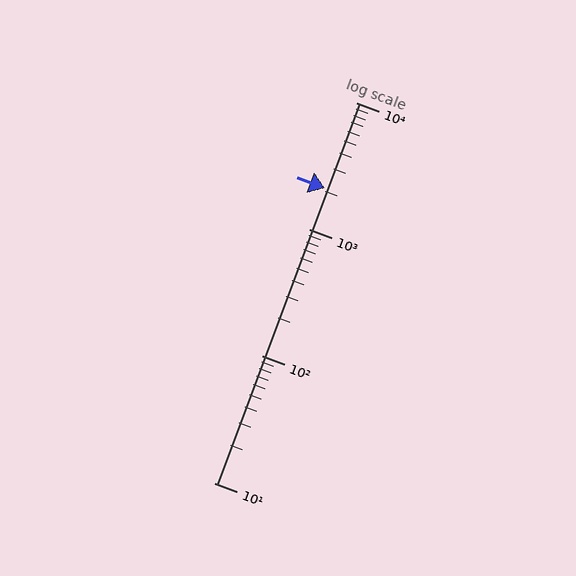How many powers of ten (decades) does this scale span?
The scale spans 3 decades, from 10 to 10000.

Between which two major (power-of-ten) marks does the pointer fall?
The pointer is between 1000 and 10000.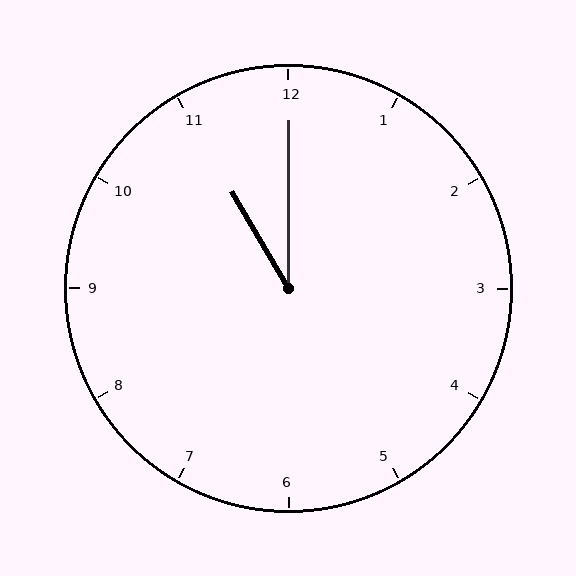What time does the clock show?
11:00.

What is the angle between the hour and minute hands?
Approximately 30 degrees.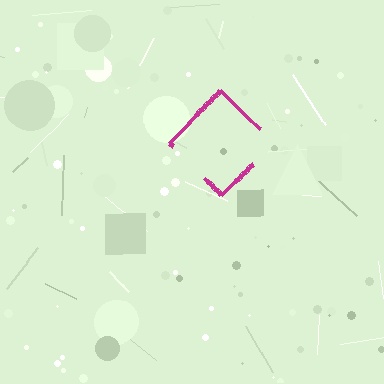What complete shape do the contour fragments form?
The contour fragments form a diamond.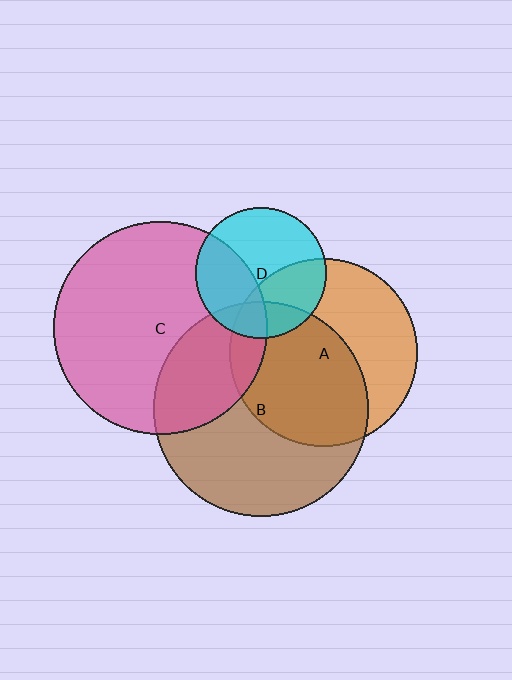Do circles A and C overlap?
Yes.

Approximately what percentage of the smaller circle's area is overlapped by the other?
Approximately 10%.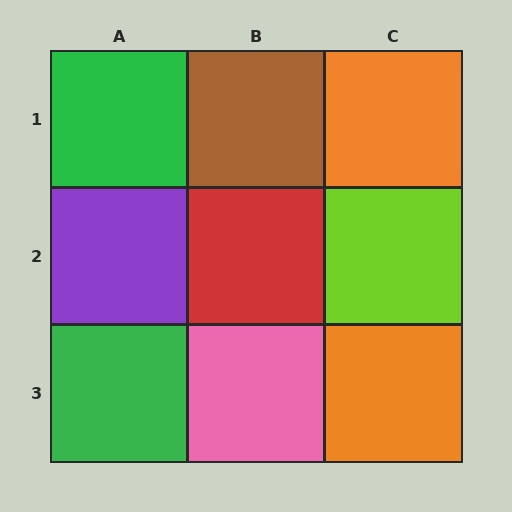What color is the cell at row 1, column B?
Brown.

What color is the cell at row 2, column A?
Purple.